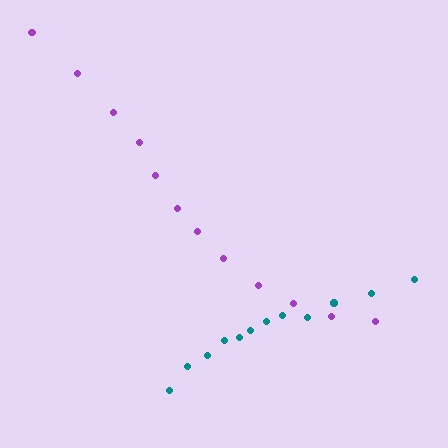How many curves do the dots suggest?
There are 2 distinct paths.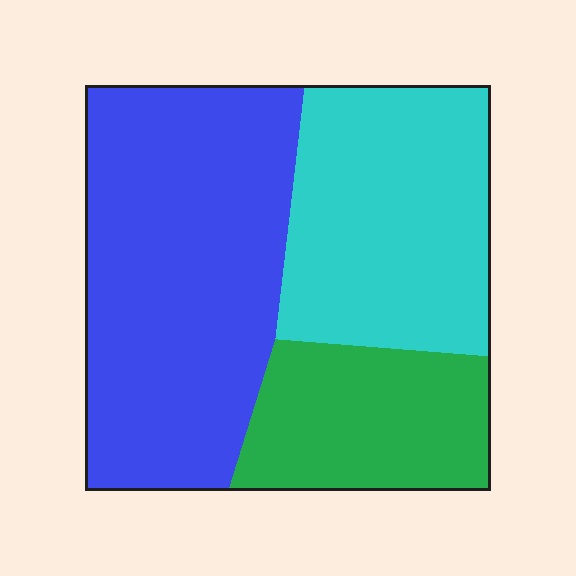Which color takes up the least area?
Green, at roughly 20%.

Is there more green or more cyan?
Cyan.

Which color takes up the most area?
Blue, at roughly 45%.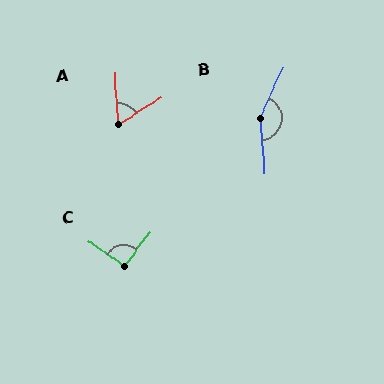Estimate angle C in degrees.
Approximately 93 degrees.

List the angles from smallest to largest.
A (60°), C (93°), B (151°).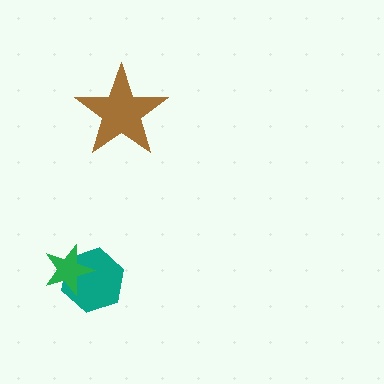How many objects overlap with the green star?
1 object overlaps with the green star.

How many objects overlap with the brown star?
0 objects overlap with the brown star.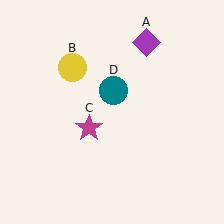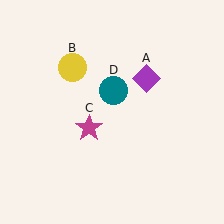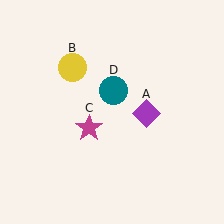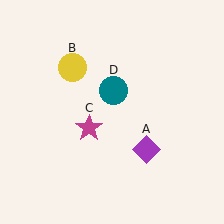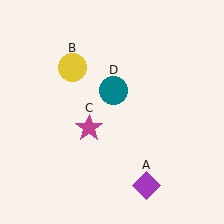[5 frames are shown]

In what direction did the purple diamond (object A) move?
The purple diamond (object A) moved down.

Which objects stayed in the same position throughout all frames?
Yellow circle (object B) and magenta star (object C) and teal circle (object D) remained stationary.